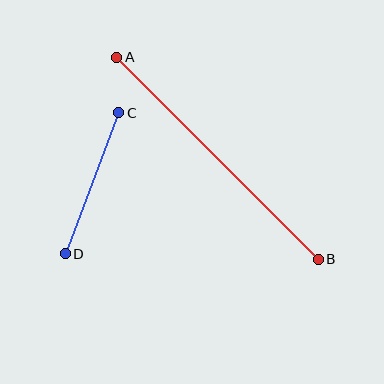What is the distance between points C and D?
The distance is approximately 151 pixels.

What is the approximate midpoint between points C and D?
The midpoint is at approximately (92, 183) pixels.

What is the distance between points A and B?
The distance is approximately 285 pixels.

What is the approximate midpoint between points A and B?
The midpoint is at approximately (218, 158) pixels.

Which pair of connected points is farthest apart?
Points A and B are farthest apart.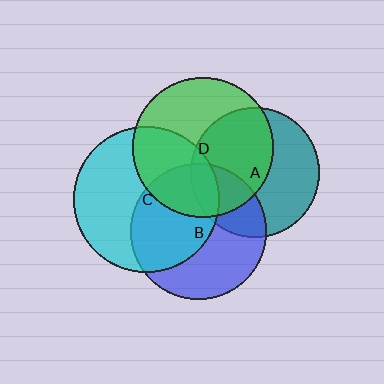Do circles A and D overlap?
Yes.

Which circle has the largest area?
Circle C (cyan).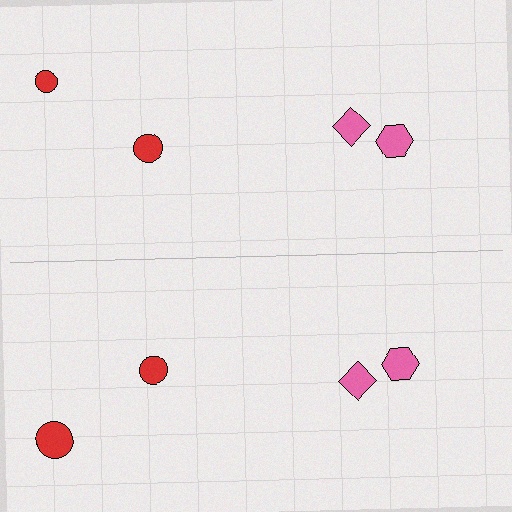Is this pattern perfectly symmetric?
No, the pattern is not perfectly symmetric. The red circle on the bottom side has a different size than its mirror counterpart.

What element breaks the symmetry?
The red circle on the bottom side has a different size than its mirror counterpart.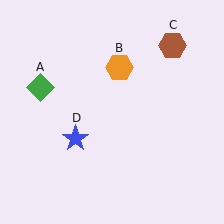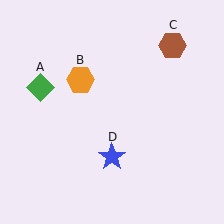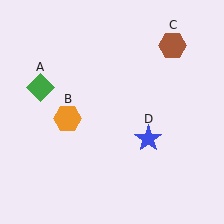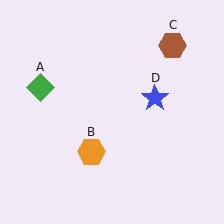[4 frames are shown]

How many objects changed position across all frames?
2 objects changed position: orange hexagon (object B), blue star (object D).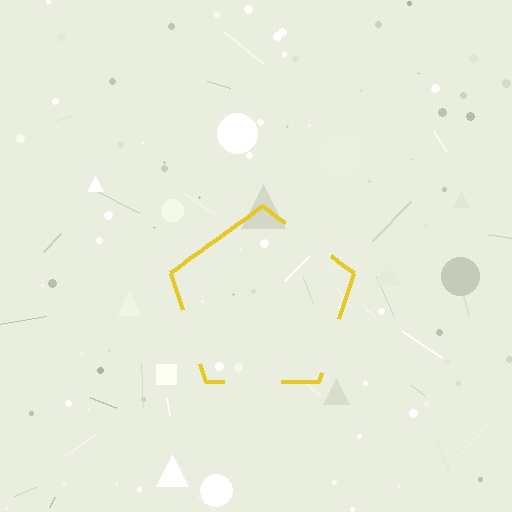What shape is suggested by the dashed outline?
The dashed outline suggests a pentagon.